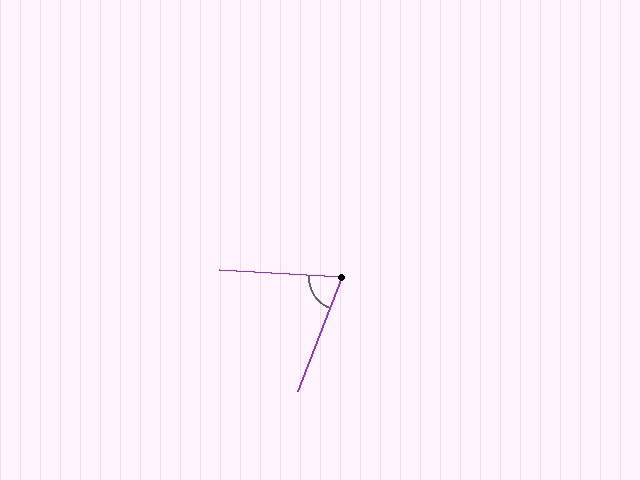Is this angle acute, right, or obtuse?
It is acute.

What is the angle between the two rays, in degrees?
Approximately 73 degrees.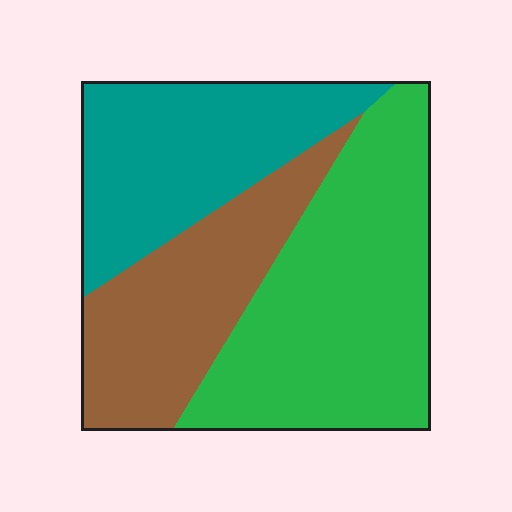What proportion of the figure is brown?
Brown takes up about one quarter (1/4) of the figure.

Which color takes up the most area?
Green, at roughly 45%.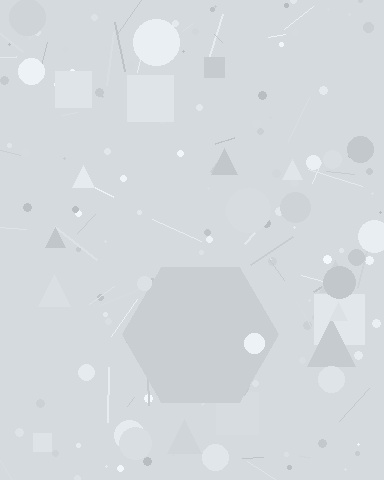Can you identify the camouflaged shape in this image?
The camouflaged shape is a hexagon.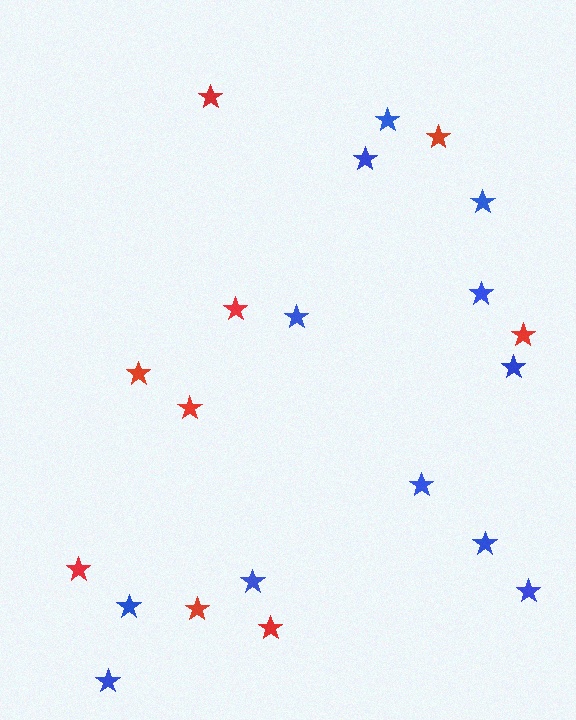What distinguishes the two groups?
There are 2 groups: one group of blue stars (12) and one group of red stars (9).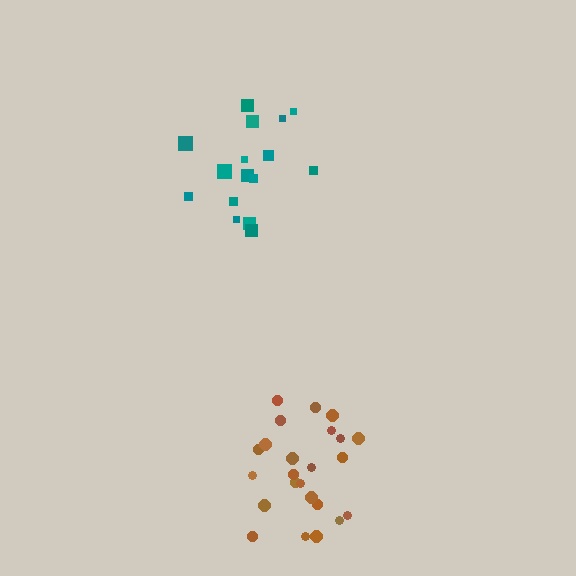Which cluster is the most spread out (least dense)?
Teal.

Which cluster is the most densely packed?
Brown.